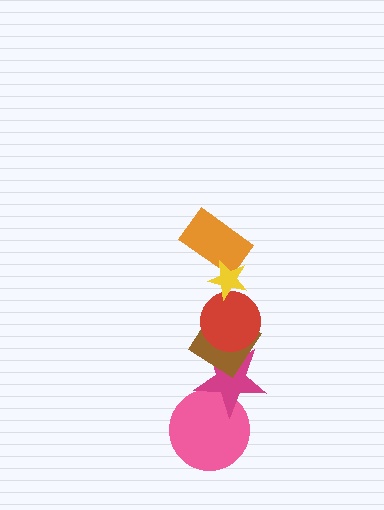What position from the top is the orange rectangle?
The orange rectangle is 2nd from the top.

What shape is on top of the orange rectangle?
The yellow star is on top of the orange rectangle.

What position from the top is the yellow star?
The yellow star is 1st from the top.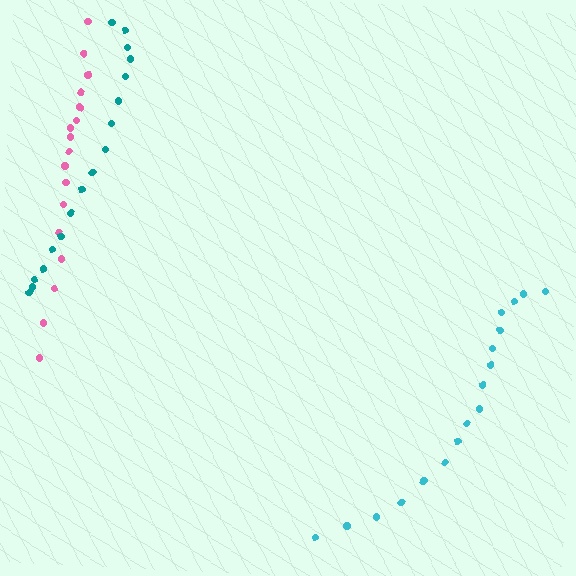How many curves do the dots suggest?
There are 3 distinct paths.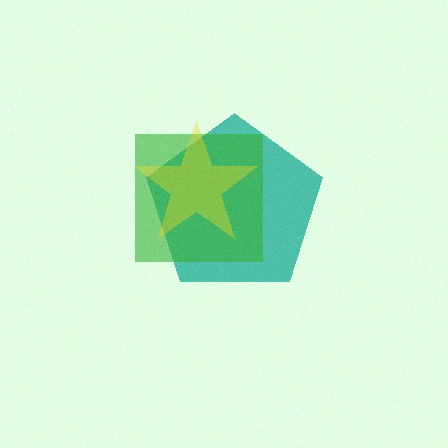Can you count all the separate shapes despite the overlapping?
Yes, there are 3 separate shapes.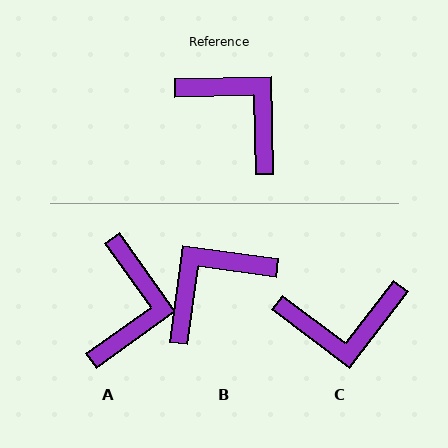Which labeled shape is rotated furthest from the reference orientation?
C, about 129 degrees away.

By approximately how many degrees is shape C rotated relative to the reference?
Approximately 129 degrees clockwise.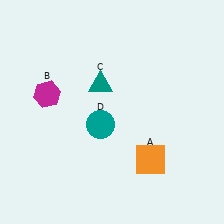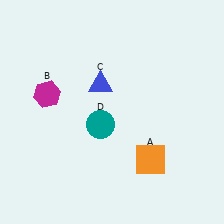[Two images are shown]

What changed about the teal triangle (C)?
In Image 1, C is teal. In Image 2, it changed to blue.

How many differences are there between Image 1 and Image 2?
There is 1 difference between the two images.